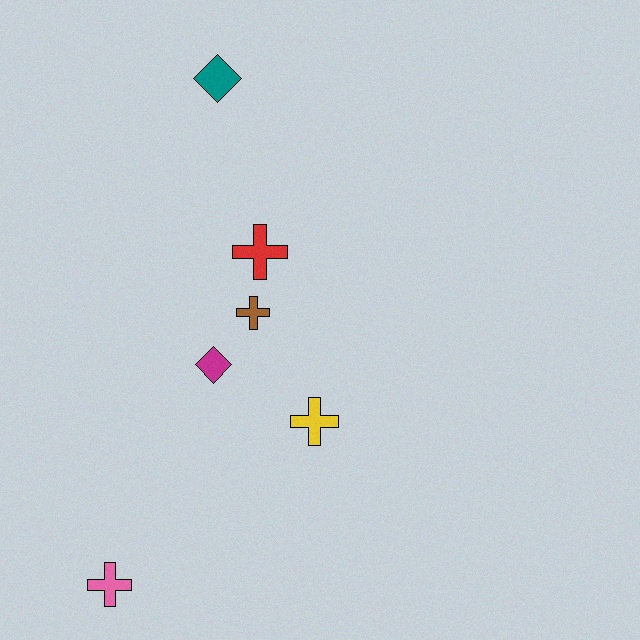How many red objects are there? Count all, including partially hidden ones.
There is 1 red object.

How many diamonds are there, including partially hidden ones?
There are 2 diamonds.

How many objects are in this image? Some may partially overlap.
There are 6 objects.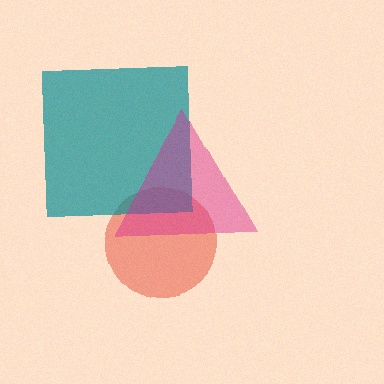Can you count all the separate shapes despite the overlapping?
Yes, there are 3 separate shapes.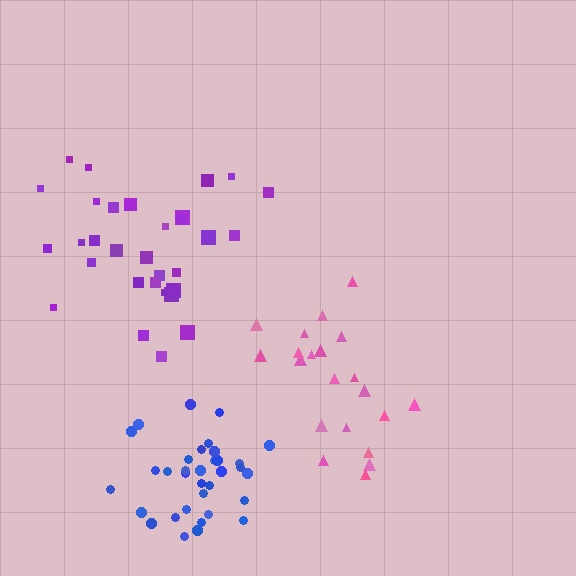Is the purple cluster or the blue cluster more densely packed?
Blue.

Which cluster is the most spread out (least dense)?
Pink.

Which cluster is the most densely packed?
Blue.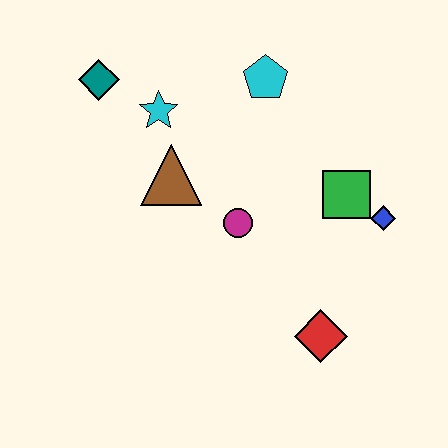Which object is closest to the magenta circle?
The brown triangle is closest to the magenta circle.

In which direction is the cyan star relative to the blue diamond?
The cyan star is to the left of the blue diamond.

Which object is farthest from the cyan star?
The red diamond is farthest from the cyan star.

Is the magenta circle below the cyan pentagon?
Yes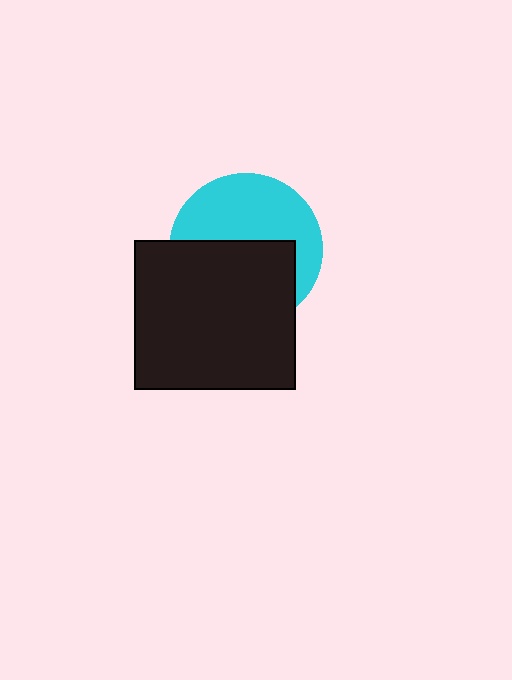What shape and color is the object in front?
The object in front is a black rectangle.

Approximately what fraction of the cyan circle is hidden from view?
Roughly 51% of the cyan circle is hidden behind the black rectangle.